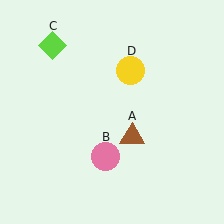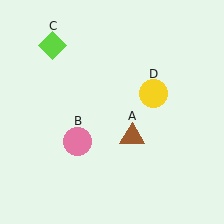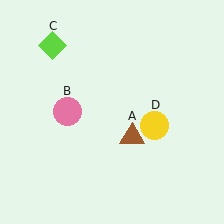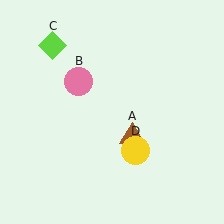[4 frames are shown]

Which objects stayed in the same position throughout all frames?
Brown triangle (object A) and lime diamond (object C) remained stationary.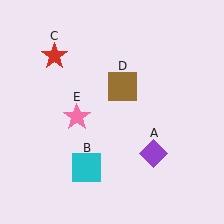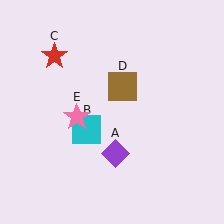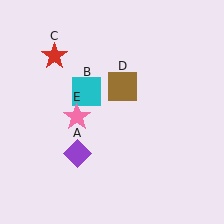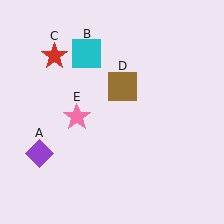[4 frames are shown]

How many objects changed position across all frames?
2 objects changed position: purple diamond (object A), cyan square (object B).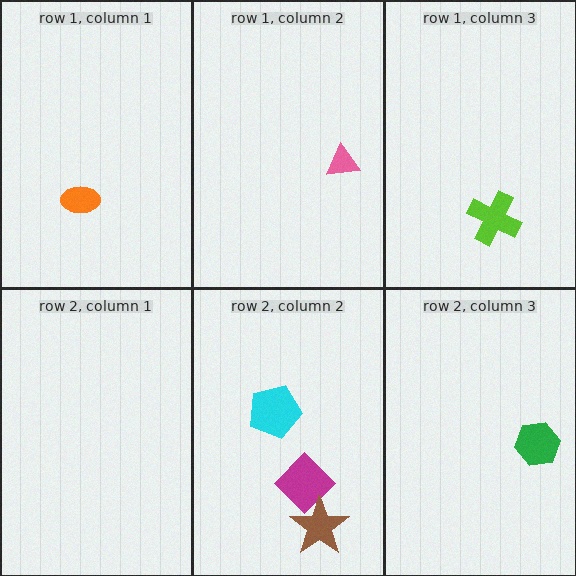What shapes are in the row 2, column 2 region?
The magenta diamond, the cyan pentagon, the brown star.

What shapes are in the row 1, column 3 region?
The lime cross.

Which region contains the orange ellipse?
The row 1, column 1 region.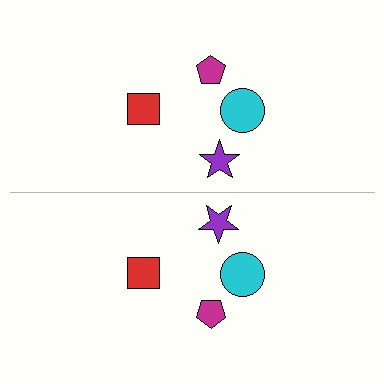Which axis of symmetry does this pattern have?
The pattern has a horizontal axis of symmetry running through the center of the image.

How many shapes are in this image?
There are 8 shapes in this image.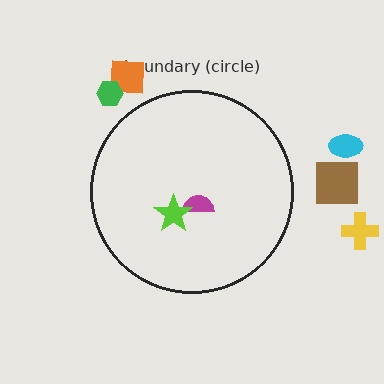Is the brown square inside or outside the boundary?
Outside.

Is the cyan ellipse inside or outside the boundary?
Outside.